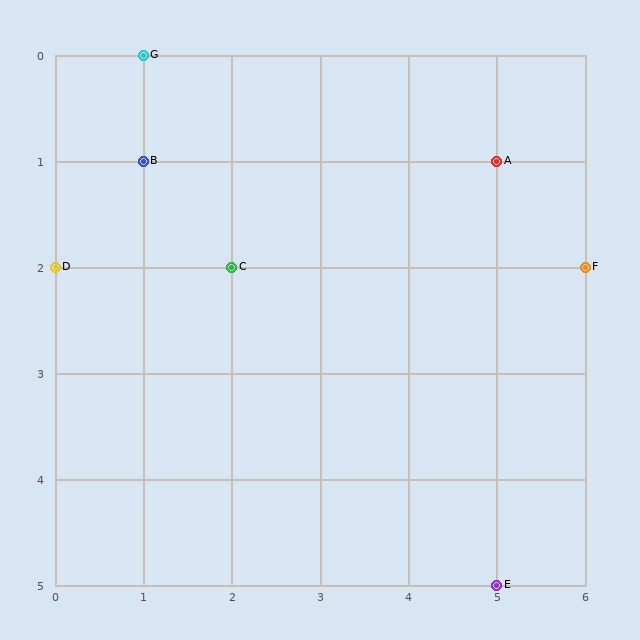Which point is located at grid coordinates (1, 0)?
Point G is at (1, 0).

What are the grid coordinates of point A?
Point A is at grid coordinates (5, 1).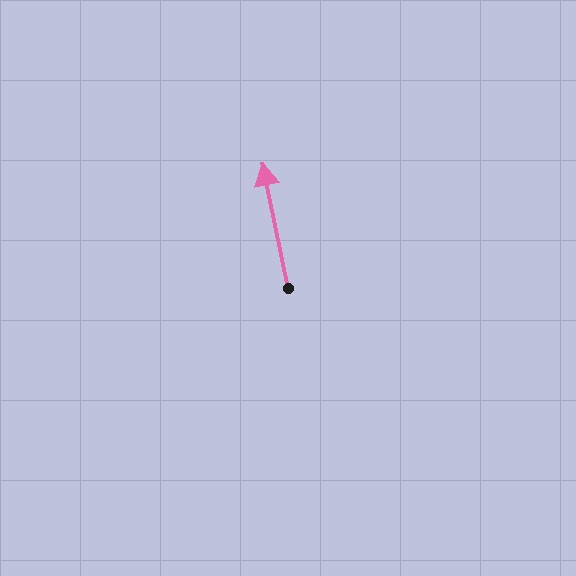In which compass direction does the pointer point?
North.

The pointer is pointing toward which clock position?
Roughly 12 o'clock.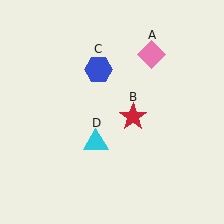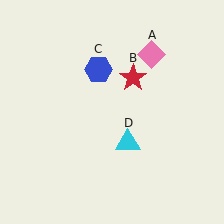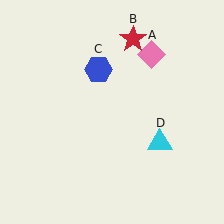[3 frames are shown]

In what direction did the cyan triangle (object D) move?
The cyan triangle (object D) moved right.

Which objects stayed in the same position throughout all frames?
Pink diamond (object A) and blue hexagon (object C) remained stationary.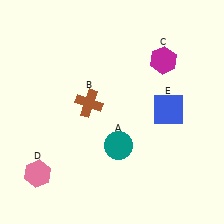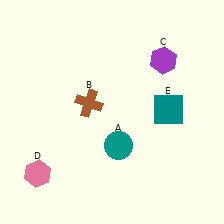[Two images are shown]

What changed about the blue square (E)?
In Image 1, E is blue. In Image 2, it changed to teal.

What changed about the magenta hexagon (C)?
In Image 1, C is magenta. In Image 2, it changed to purple.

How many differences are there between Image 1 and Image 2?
There are 2 differences between the two images.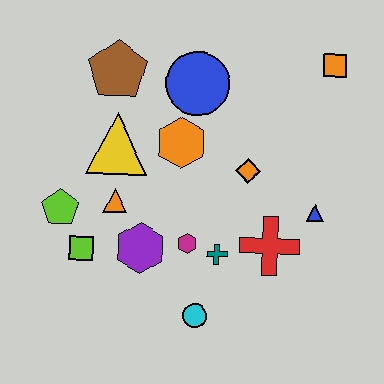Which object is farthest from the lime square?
The orange square is farthest from the lime square.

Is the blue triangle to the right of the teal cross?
Yes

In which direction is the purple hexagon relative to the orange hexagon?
The purple hexagon is below the orange hexagon.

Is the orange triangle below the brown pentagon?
Yes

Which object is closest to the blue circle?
The orange hexagon is closest to the blue circle.